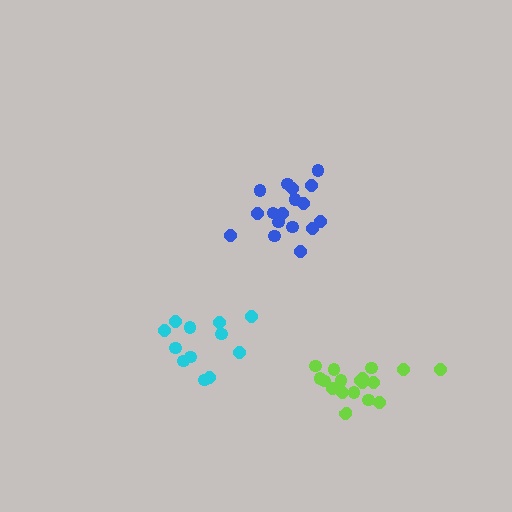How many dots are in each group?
Group 1: 12 dots, Group 2: 17 dots, Group 3: 18 dots (47 total).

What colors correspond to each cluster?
The clusters are colored: cyan, blue, lime.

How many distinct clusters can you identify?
There are 3 distinct clusters.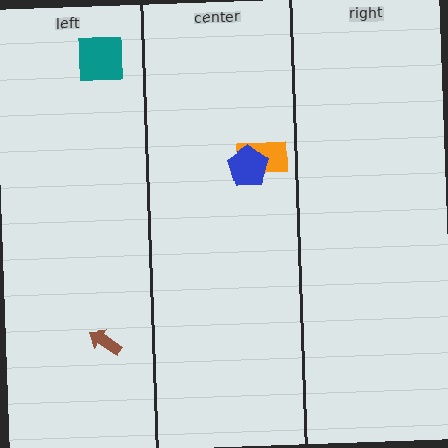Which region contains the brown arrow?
The left region.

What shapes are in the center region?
The orange rectangle, the blue pentagon.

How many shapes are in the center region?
2.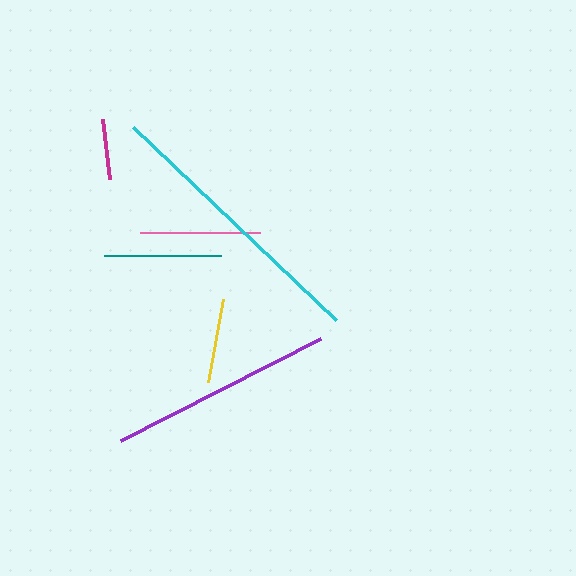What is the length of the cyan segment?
The cyan segment is approximately 280 pixels long.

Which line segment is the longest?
The cyan line is the longest at approximately 280 pixels.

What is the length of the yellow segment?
The yellow segment is approximately 84 pixels long.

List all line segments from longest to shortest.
From longest to shortest: cyan, purple, pink, teal, yellow, magenta.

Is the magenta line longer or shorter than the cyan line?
The cyan line is longer than the magenta line.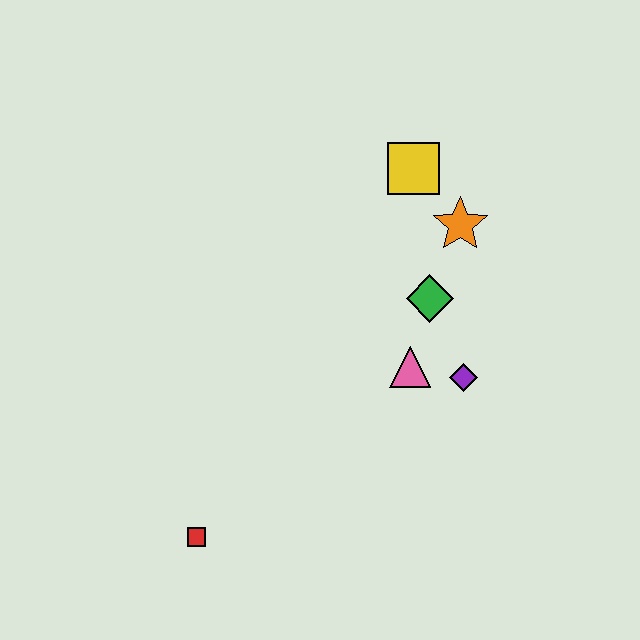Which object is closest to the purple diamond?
The pink triangle is closest to the purple diamond.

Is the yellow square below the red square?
No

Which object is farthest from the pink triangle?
The red square is farthest from the pink triangle.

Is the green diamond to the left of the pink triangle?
No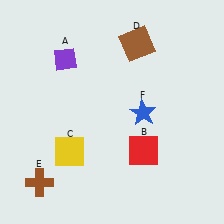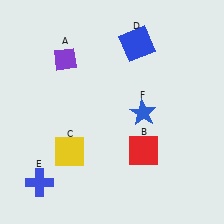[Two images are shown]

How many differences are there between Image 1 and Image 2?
There are 2 differences between the two images.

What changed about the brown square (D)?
In Image 1, D is brown. In Image 2, it changed to blue.